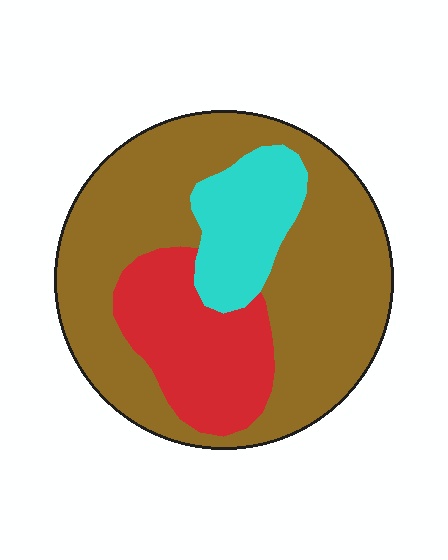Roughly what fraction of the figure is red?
Red takes up about one fifth (1/5) of the figure.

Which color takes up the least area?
Cyan, at roughly 15%.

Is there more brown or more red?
Brown.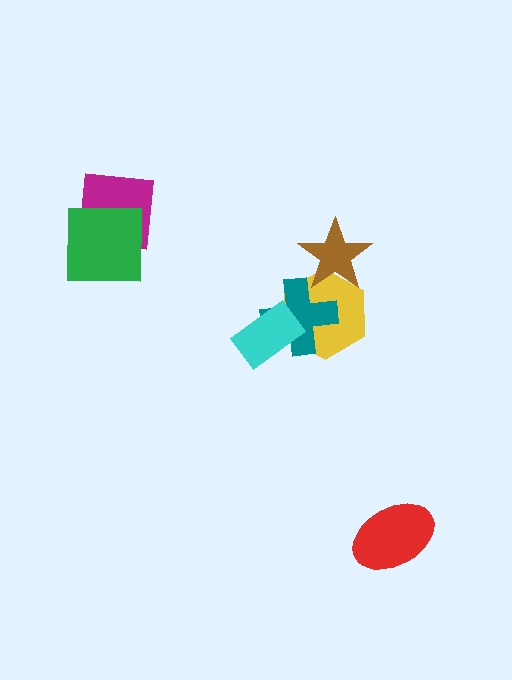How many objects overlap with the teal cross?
2 objects overlap with the teal cross.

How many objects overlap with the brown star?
1 object overlaps with the brown star.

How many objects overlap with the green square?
1 object overlaps with the green square.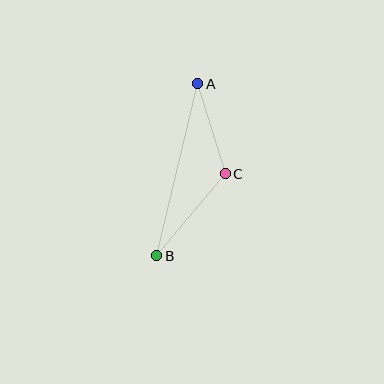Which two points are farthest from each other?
Points A and B are farthest from each other.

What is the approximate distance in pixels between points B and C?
The distance between B and C is approximately 107 pixels.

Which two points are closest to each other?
Points A and C are closest to each other.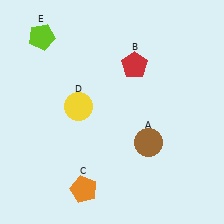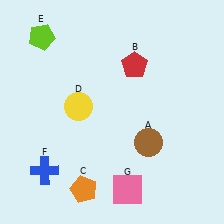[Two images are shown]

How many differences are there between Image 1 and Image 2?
There are 2 differences between the two images.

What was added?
A blue cross (F), a pink square (G) were added in Image 2.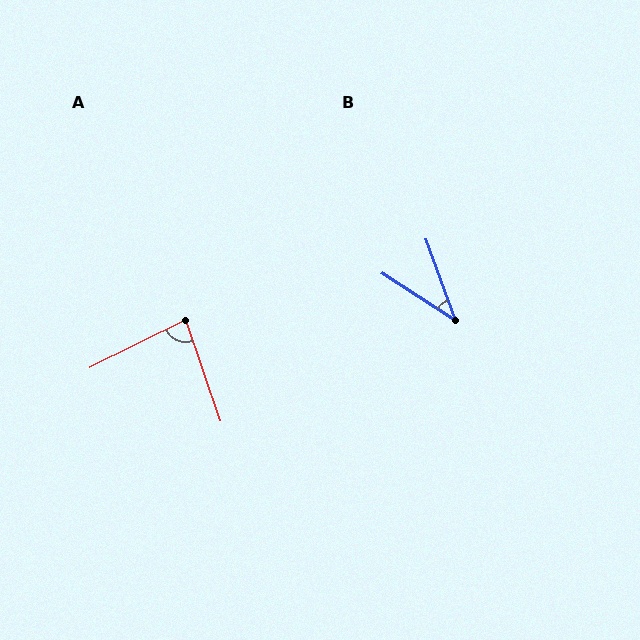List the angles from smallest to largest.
B (37°), A (83°).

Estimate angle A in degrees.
Approximately 83 degrees.